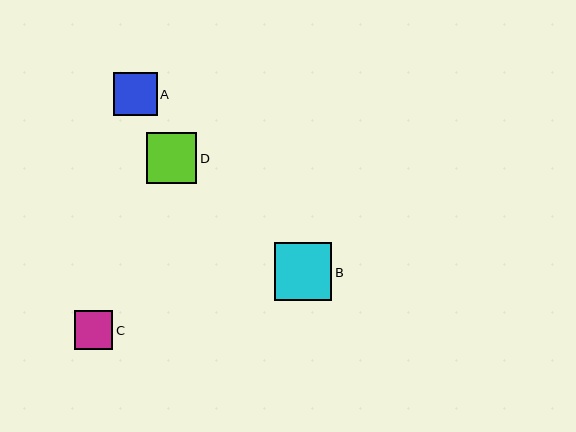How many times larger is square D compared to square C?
Square D is approximately 1.3 times the size of square C.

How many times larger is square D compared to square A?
Square D is approximately 1.2 times the size of square A.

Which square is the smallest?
Square C is the smallest with a size of approximately 38 pixels.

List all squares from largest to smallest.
From largest to smallest: B, D, A, C.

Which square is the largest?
Square B is the largest with a size of approximately 58 pixels.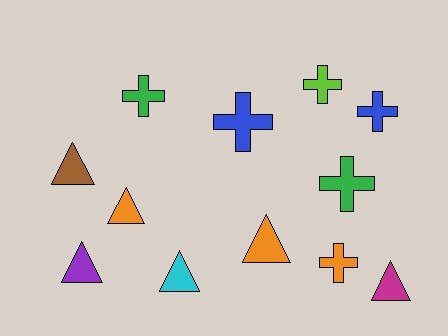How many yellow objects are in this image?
There are no yellow objects.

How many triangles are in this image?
There are 6 triangles.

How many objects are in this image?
There are 12 objects.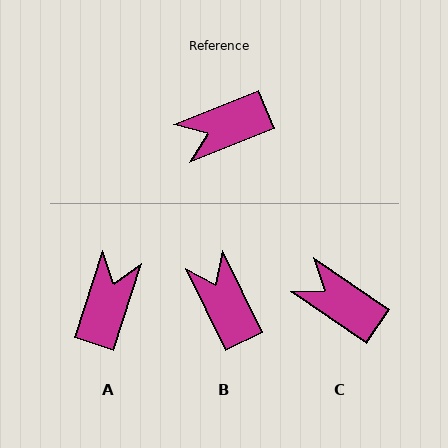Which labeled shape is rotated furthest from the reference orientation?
A, about 130 degrees away.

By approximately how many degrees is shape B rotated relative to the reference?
Approximately 86 degrees clockwise.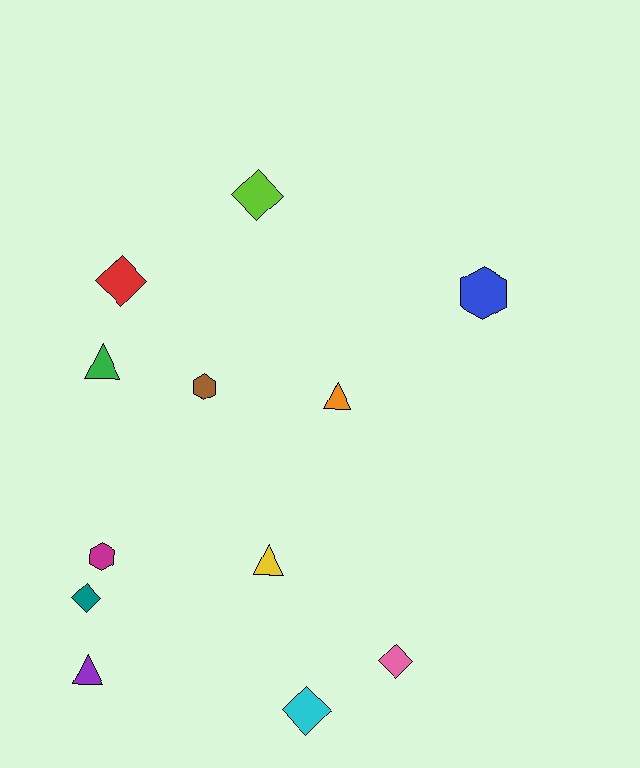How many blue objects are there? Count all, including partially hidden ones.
There is 1 blue object.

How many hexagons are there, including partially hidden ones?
There are 3 hexagons.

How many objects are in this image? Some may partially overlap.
There are 12 objects.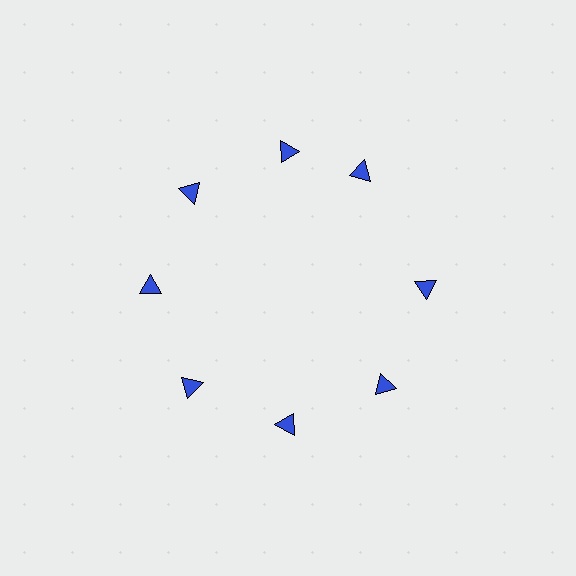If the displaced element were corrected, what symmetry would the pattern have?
It would have 8-fold rotational symmetry — the pattern would map onto itself every 45 degrees.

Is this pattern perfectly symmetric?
No. The 8 blue triangles are arranged in a ring, but one element near the 2 o'clock position is rotated out of alignment along the ring, breaking the 8-fold rotational symmetry.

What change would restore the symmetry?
The symmetry would be restored by rotating it back into even spacing with its neighbors so that all 8 triangles sit at equal angles and equal distance from the center.